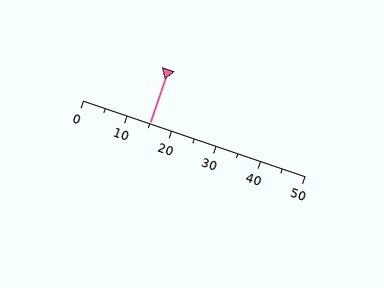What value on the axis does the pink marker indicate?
The marker indicates approximately 15.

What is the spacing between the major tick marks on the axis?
The major ticks are spaced 10 apart.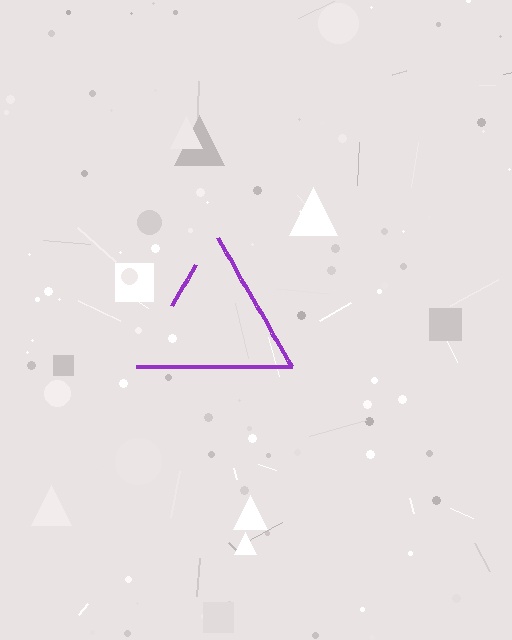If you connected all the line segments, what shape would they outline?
They would outline a triangle.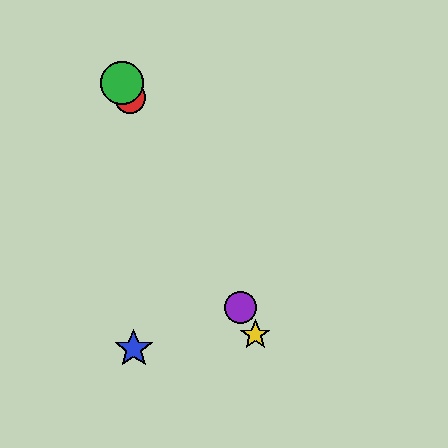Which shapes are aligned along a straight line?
The red circle, the green circle, the yellow star, the purple circle are aligned along a straight line.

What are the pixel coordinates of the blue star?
The blue star is at (134, 349).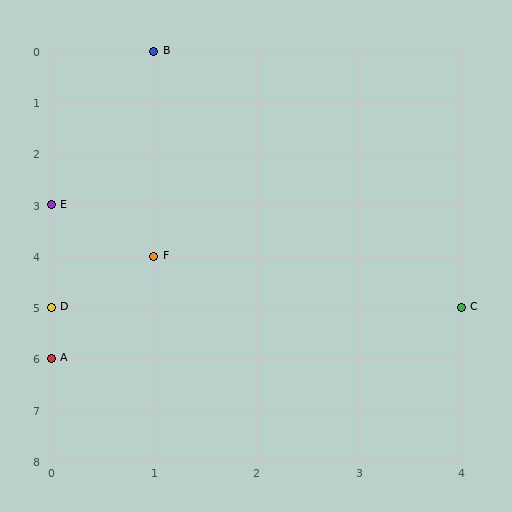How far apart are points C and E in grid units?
Points C and E are 4 columns and 2 rows apart (about 4.5 grid units diagonally).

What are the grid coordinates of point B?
Point B is at grid coordinates (1, 0).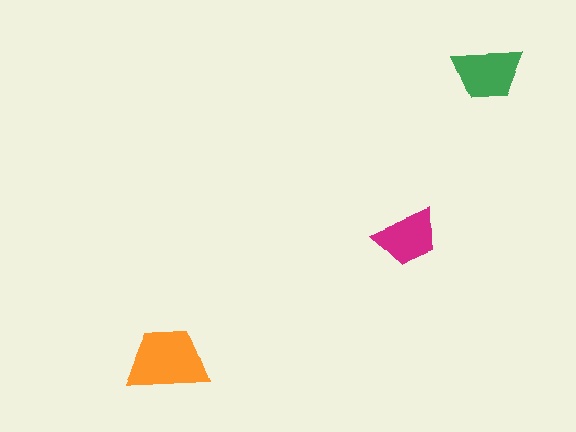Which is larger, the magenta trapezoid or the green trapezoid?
The green one.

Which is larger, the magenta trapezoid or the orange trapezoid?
The orange one.